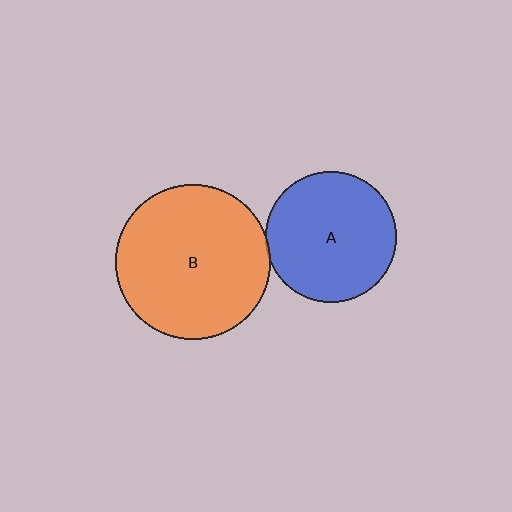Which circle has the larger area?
Circle B (orange).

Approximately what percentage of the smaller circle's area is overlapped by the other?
Approximately 5%.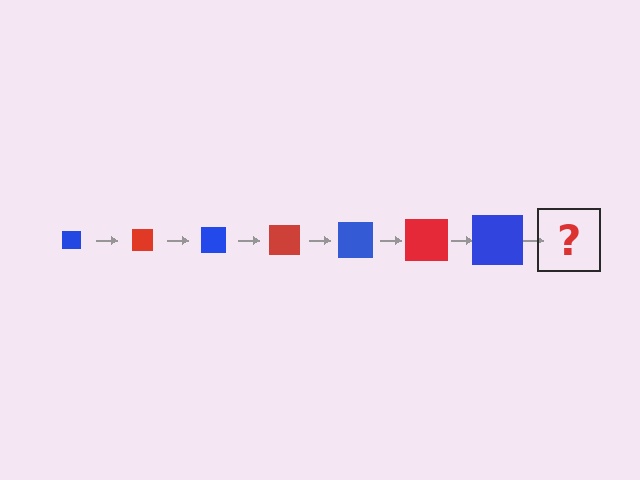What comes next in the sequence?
The next element should be a red square, larger than the previous one.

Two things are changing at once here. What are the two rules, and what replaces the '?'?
The two rules are that the square grows larger each step and the color cycles through blue and red. The '?' should be a red square, larger than the previous one.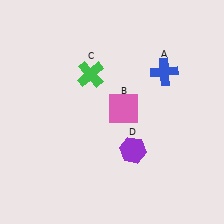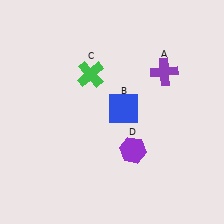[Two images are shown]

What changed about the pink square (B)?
In Image 1, B is pink. In Image 2, it changed to blue.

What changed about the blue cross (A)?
In Image 1, A is blue. In Image 2, it changed to purple.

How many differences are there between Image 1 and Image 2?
There are 2 differences between the two images.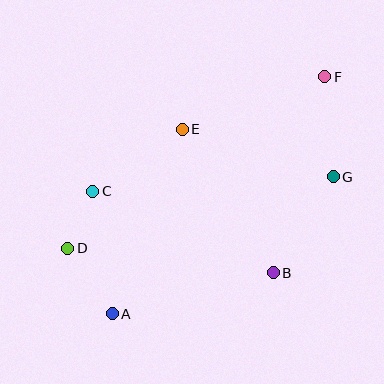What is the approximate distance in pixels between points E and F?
The distance between E and F is approximately 152 pixels.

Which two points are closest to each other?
Points C and D are closest to each other.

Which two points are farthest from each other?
Points A and F are farthest from each other.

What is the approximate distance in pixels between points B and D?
The distance between B and D is approximately 207 pixels.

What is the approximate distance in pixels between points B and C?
The distance between B and C is approximately 198 pixels.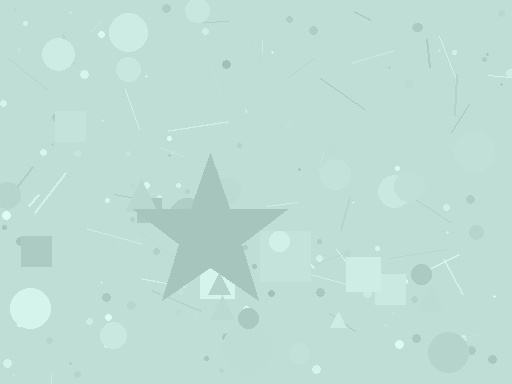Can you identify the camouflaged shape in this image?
The camouflaged shape is a star.